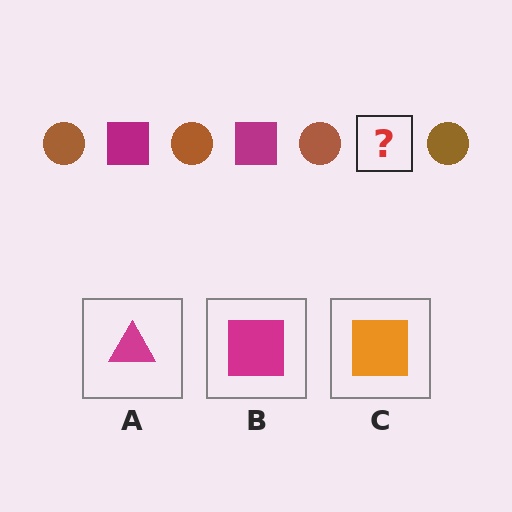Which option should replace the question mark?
Option B.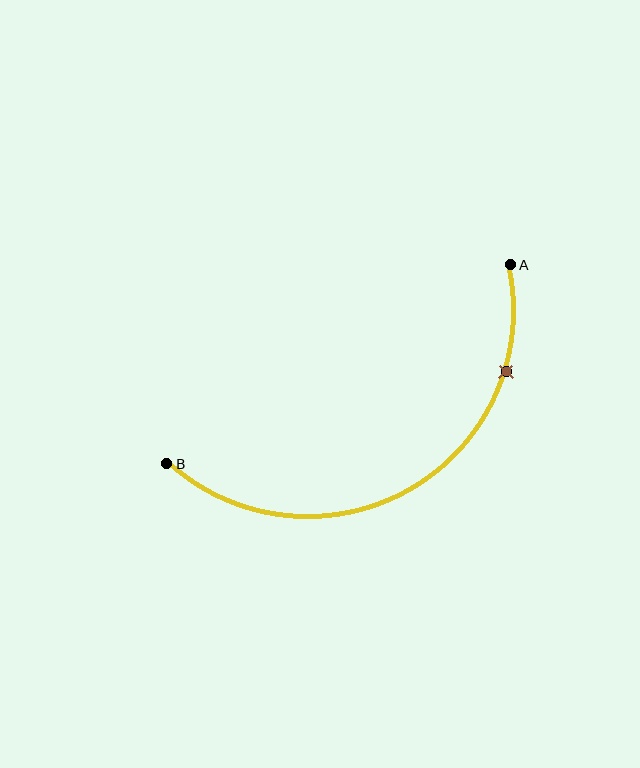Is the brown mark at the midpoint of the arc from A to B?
No. The brown mark lies on the arc but is closer to endpoint A. The arc midpoint would be at the point on the curve equidistant along the arc from both A and B.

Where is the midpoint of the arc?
The arc midpoint is the point on the curve farthest from the straight line joining A and B. It sits below that line.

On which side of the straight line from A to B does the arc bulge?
The arc bulges below the straight line connecting A and B.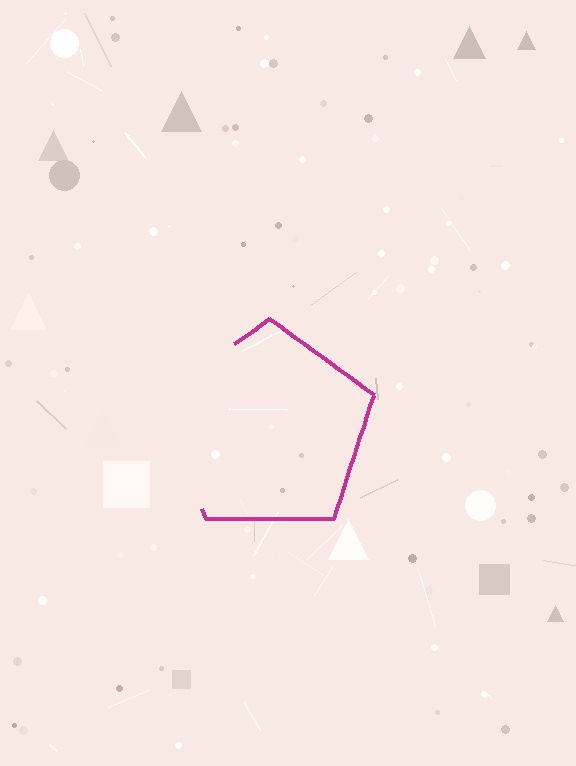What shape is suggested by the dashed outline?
The dashed outline suggests a pentagon.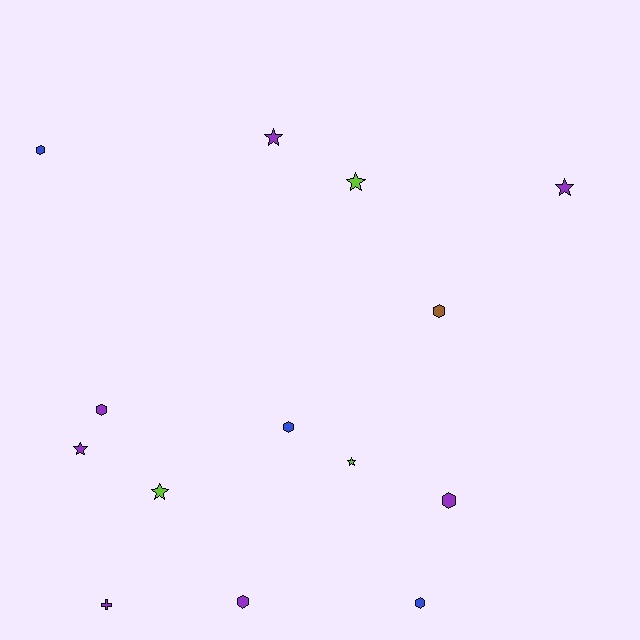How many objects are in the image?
There are 14 objects.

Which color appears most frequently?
Purple, with 7 objects.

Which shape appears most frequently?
Hexagon, with 7 objects.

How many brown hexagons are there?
There is 1 brown hexagon.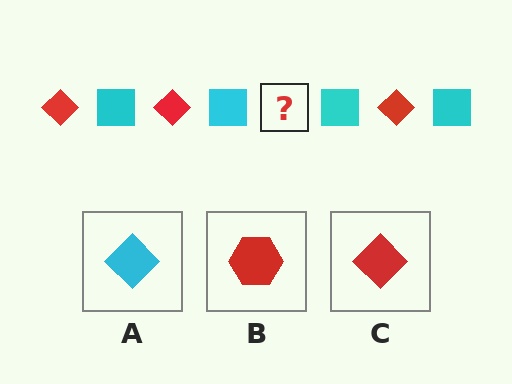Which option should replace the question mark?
Option C.